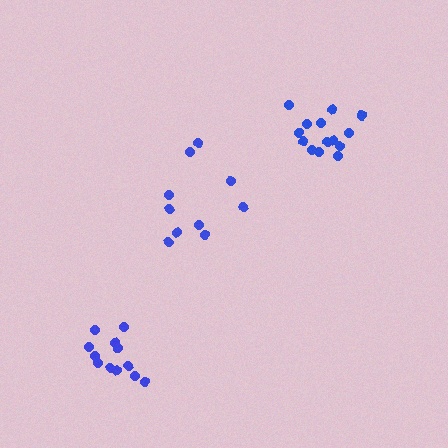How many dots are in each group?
Group 1: 14 dots, Group 2: 10 dots, Group 3: 12 dots (36 total).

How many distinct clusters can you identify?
There are 3 distinct clusters.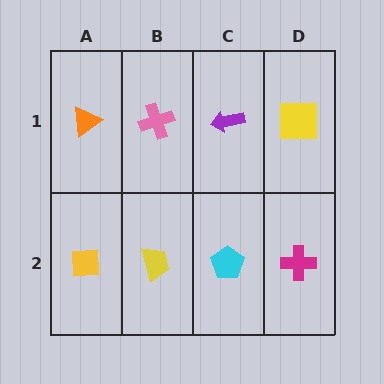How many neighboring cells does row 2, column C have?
3.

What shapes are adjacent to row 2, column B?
A pink cross (row 1, column B), a yellow square (row 2, column A), a cyan pentagon (row 2, column C).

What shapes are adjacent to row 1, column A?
A yellow square (row 2, column A), a pink cross (row 1, column B).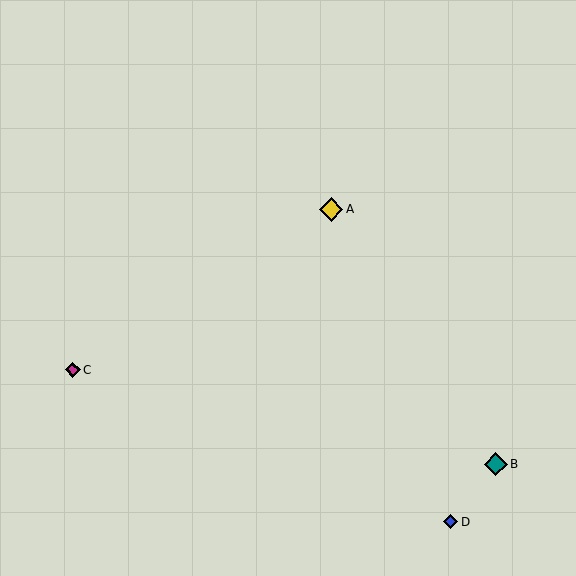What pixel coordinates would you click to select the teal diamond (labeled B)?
Click at (496, 464) to select the teal diamond B.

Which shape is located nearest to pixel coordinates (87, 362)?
The magenta diamond (labeled C) at (73, 370) is nearest to that location.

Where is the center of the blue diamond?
The center of the blue diamond is at (451, 522).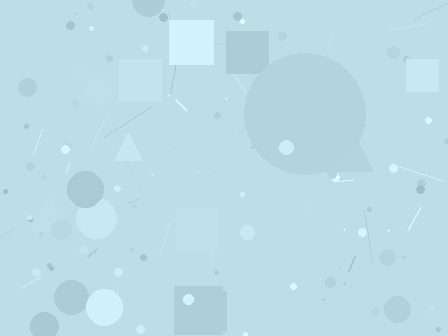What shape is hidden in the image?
A circle is hidden in the image.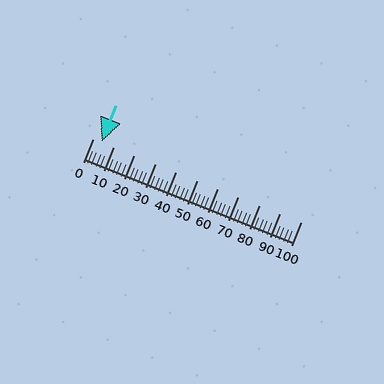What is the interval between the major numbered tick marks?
The major tick marks are spaced 10 units apart.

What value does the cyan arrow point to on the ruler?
The cyan arrow points to approximately 4.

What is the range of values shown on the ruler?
The ruler shows values from 0 to 100.